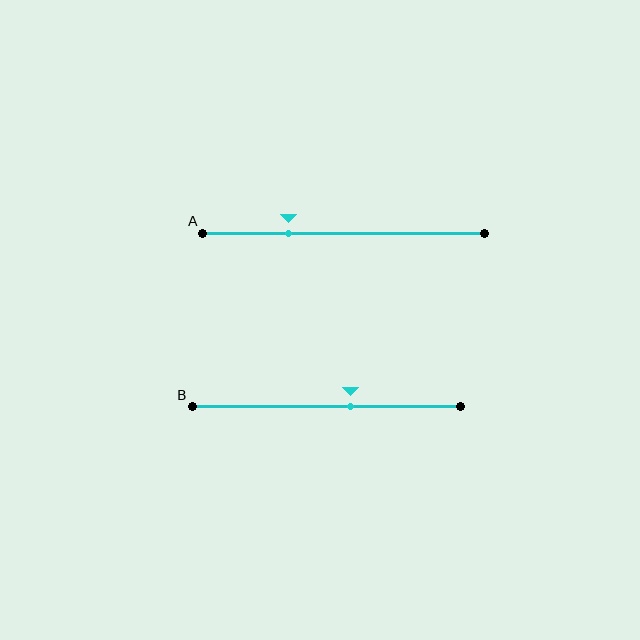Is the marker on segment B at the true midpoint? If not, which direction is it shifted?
No, the marker on segment B is shifted to the right by about 9% of the segment length.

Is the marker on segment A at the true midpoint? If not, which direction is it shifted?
No, the marker on segment A is shifted to the left by about 20% of the segment length.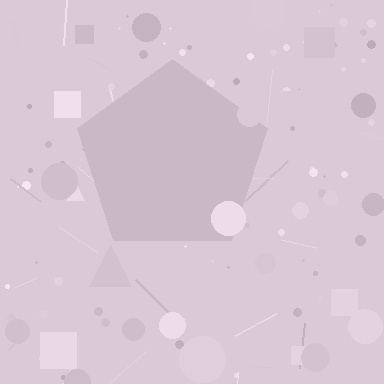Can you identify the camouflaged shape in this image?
The camouflaged shape is a pentagon.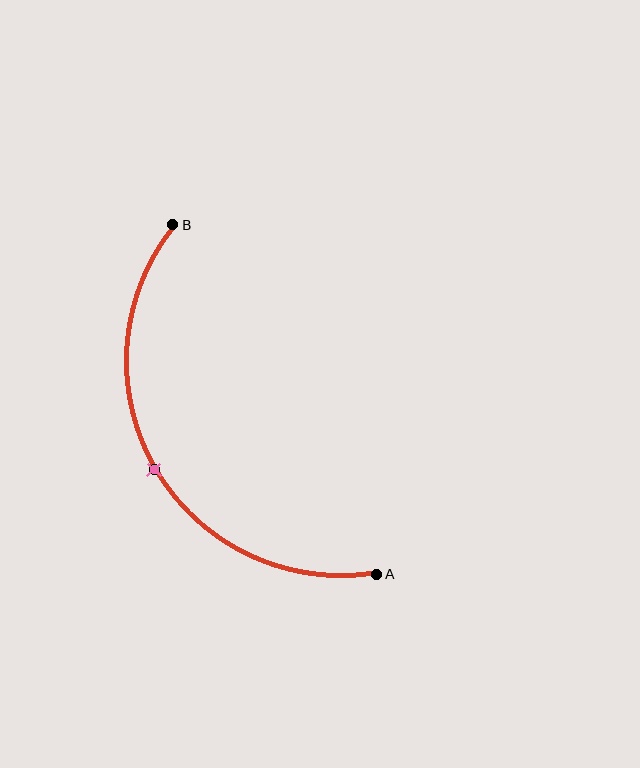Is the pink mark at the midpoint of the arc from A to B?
Yes. The pink mark lies on the arc at equal arc-length from both A and B — it is the arc midpoint.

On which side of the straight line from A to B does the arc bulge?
The arc bulges to the left of the straight line connecting A and B.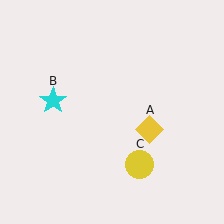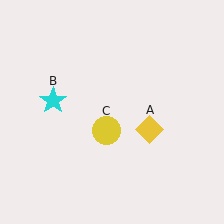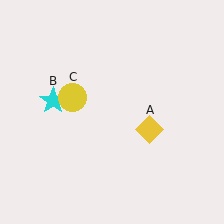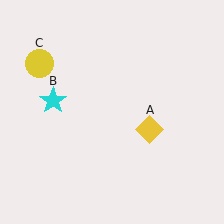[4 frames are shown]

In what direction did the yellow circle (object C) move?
The yellow circle (object C) moved up and to the left.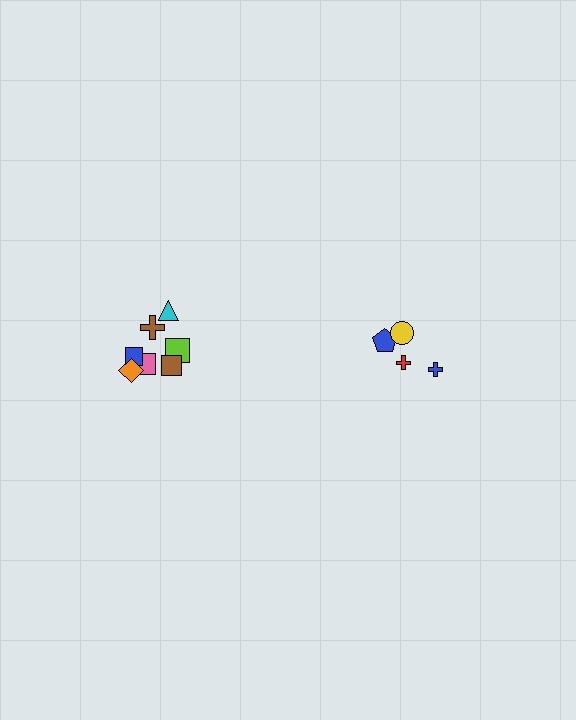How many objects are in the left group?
There are 7 objects.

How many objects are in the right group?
There are 4 objects.